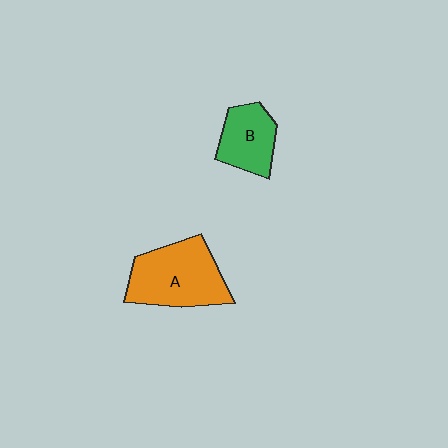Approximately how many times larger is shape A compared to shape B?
Approximately 1.6 times.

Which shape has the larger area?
Shape A (orange).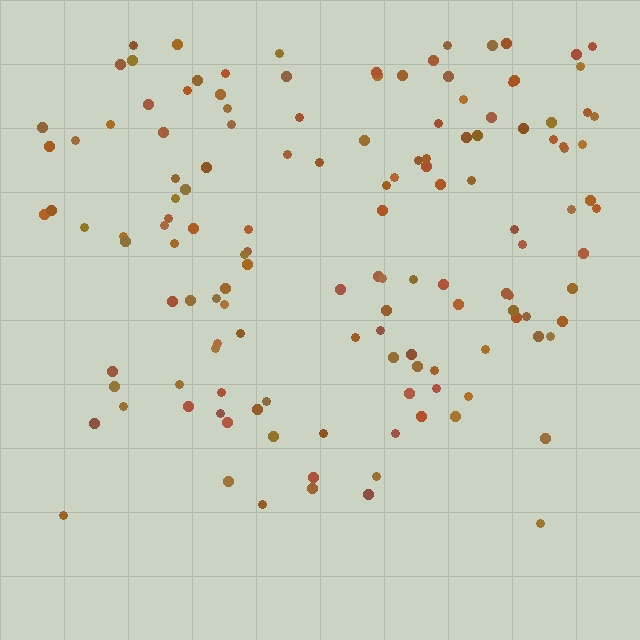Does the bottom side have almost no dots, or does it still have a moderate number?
Still a moderate number, just noticeably fewer than the top.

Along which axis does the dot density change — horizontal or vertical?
Vertical.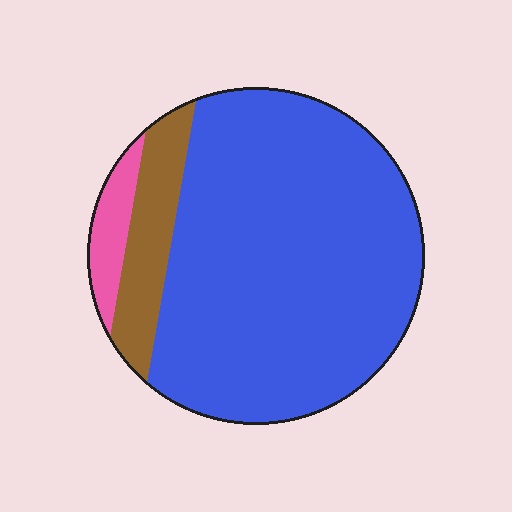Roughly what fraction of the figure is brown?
Brown takes up less than a sixth of the figure.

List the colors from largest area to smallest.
From largest to smallest: blue, brown, pink.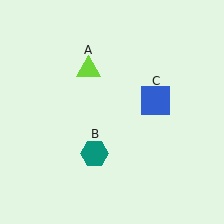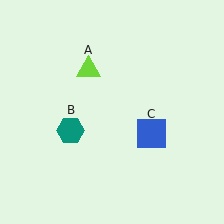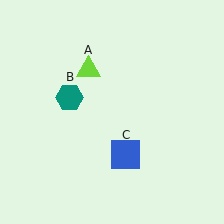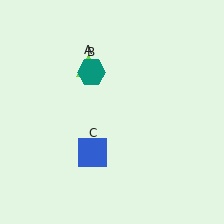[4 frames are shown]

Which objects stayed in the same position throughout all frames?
Lime triangle (object A) remained stationary.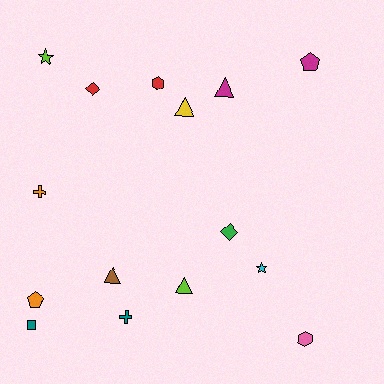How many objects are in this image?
There are 15 objects.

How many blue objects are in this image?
There are no blue objects.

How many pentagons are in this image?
There are 2 pentagons.